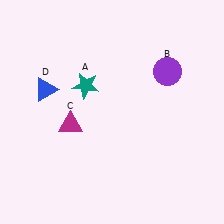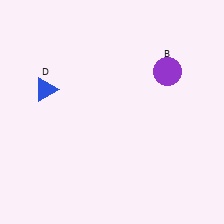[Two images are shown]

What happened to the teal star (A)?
The teal star (A) was removed in Image 2. It was in the top-left area of Image 1.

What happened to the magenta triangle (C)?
The magenta triangle (C) was removed in Image 2. It was in the bottom-left area of Image 1.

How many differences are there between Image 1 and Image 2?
There are 2 differences between the two images.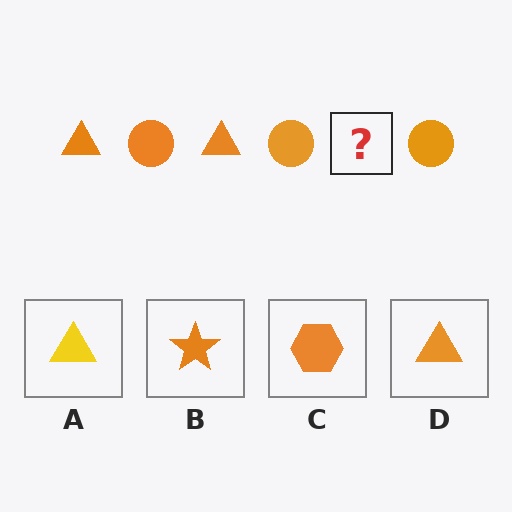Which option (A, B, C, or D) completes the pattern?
D.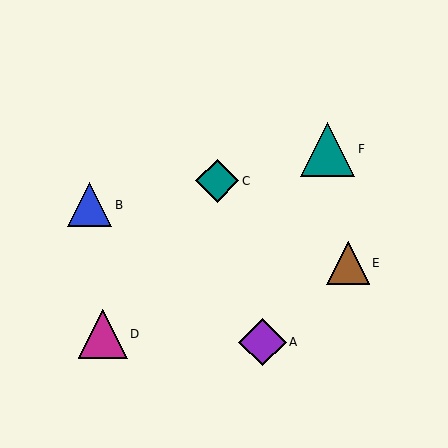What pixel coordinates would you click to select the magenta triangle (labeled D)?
Click at (103, 334) to select the magenta triangle D.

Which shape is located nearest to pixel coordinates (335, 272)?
The brown triangle (labeled E) at (348, 263) is nearest to that location.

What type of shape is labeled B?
Shape B is a blue triangle.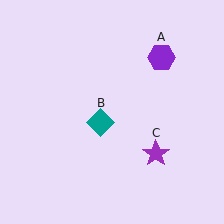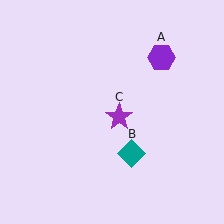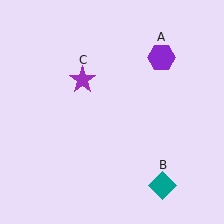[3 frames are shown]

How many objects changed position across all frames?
2 objects changed position: teal diamond (object B), purple star (object C).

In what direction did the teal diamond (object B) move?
The teal diamond (object B) moved down and to the right.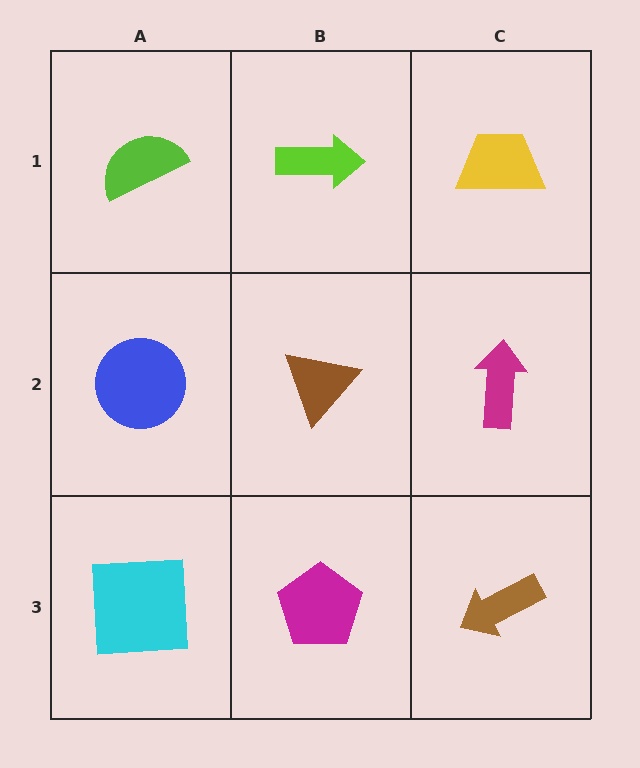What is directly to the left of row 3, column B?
A cyan square.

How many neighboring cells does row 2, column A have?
3.